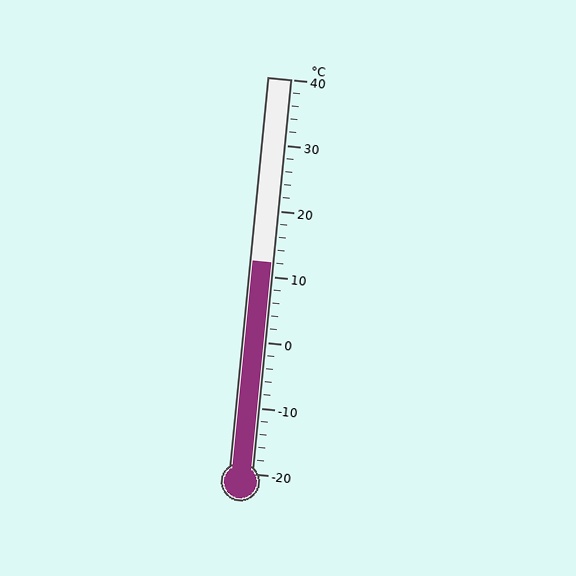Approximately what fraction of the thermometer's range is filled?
The thermometer is filled to approximately 55% of its range.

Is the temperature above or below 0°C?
The temperature is above 0°C.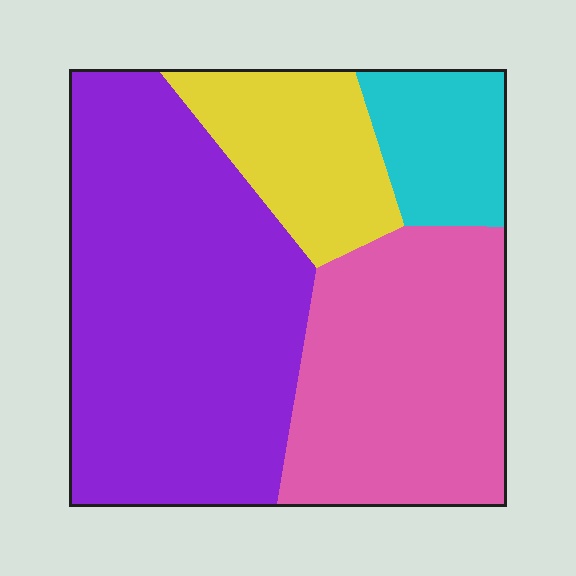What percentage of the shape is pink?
Pink takes up about one third (1/3) of the shape.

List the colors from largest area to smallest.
From largest to smallest: purple, pink, yellow, cyan.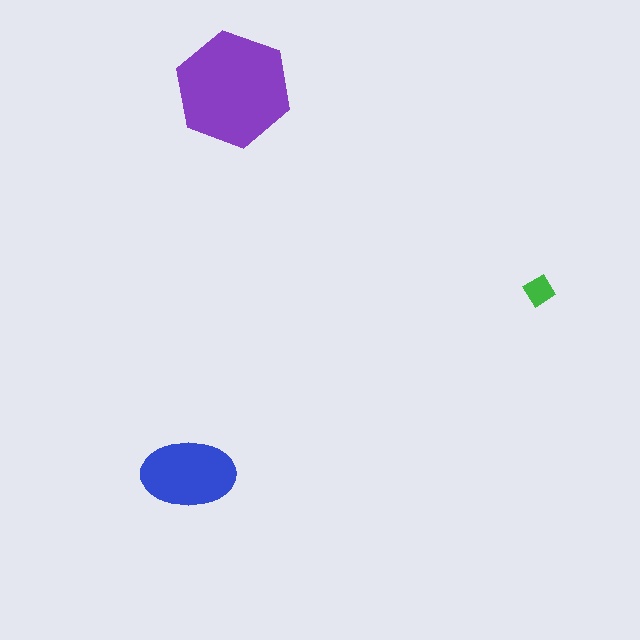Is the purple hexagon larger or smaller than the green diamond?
Larger.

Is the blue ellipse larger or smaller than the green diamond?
Larger.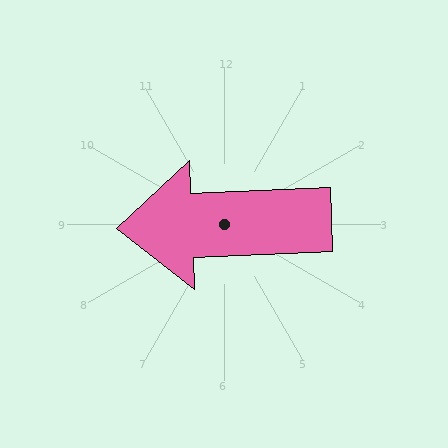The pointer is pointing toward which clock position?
Roughly 9 o'clock.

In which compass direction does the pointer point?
West.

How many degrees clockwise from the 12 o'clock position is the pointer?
Approximately 268 degrees.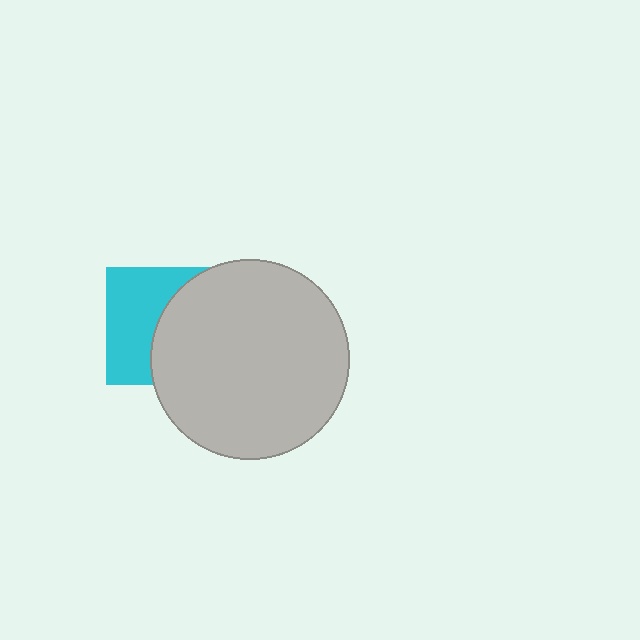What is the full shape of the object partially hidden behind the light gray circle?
The partially hidden object is a cyan square.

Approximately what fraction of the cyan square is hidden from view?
Roughly 51% of the cyan square is hidden behind the light gray circle.